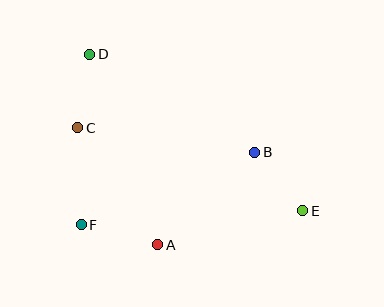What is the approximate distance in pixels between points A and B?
The distance between A and B is approximately 134 pixels.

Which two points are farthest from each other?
Points D and E are farthest from each other.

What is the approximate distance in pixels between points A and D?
The distance between A and D is approximately 202 pixels.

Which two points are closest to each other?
Points C and D are closest to each other.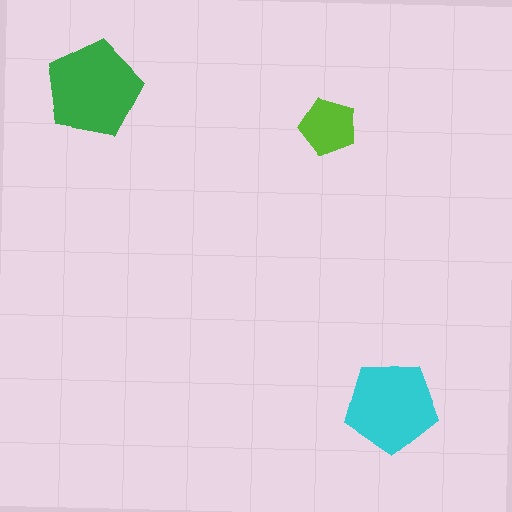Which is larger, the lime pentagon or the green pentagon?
The green one.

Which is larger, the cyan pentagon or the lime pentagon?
The cyan one.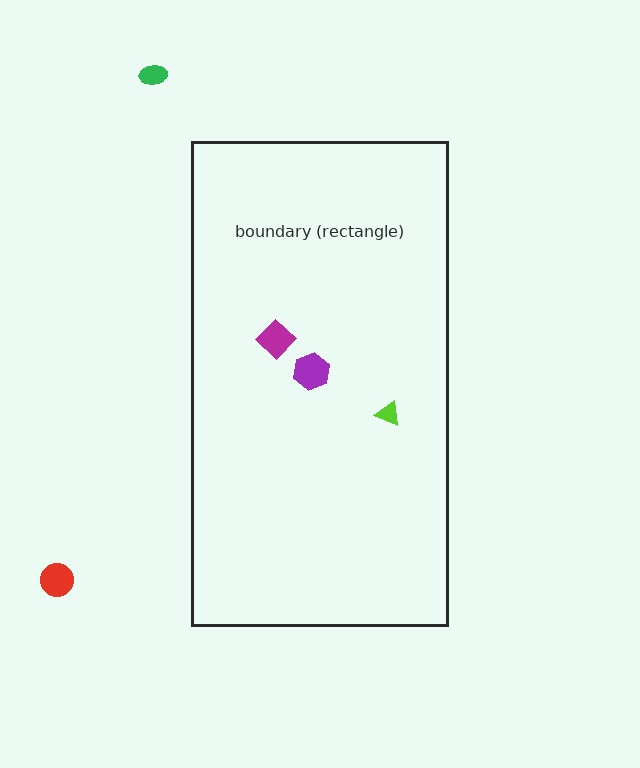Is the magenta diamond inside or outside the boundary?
Inside.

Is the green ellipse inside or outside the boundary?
Outside.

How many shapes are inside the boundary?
3 inside, 2 outside.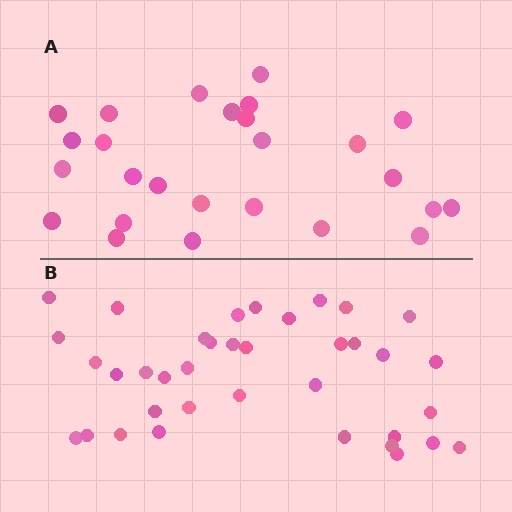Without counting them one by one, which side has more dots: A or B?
Region B (the bottom region) has more dots.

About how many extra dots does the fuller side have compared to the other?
Region B has roughly 12 or so more dots than region A.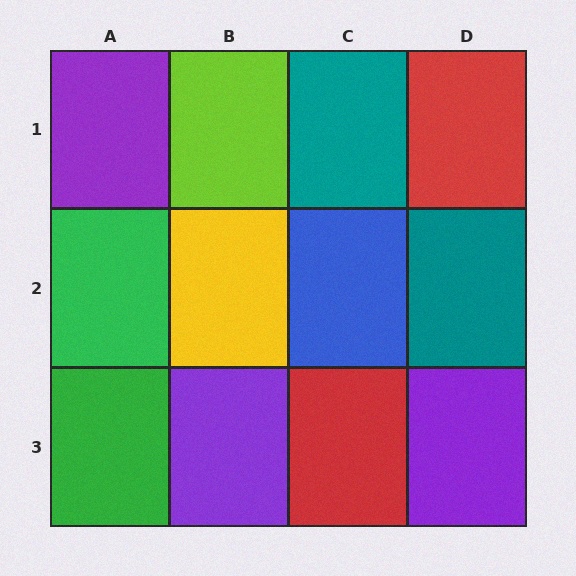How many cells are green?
2 cells are green.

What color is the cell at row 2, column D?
Teal.